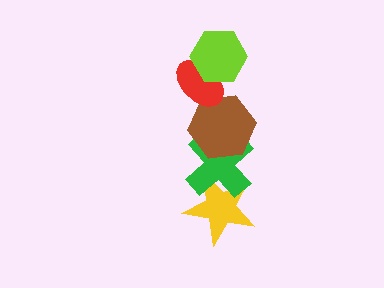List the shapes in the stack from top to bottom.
From top to bottom: the lime hexagon, the red ellipse, the brown hexagon, the green cross, the yellow star.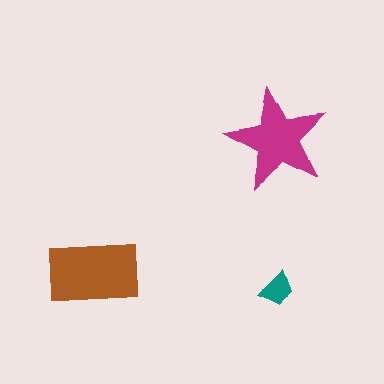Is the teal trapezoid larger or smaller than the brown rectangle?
Smaller.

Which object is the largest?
The brown rectangle.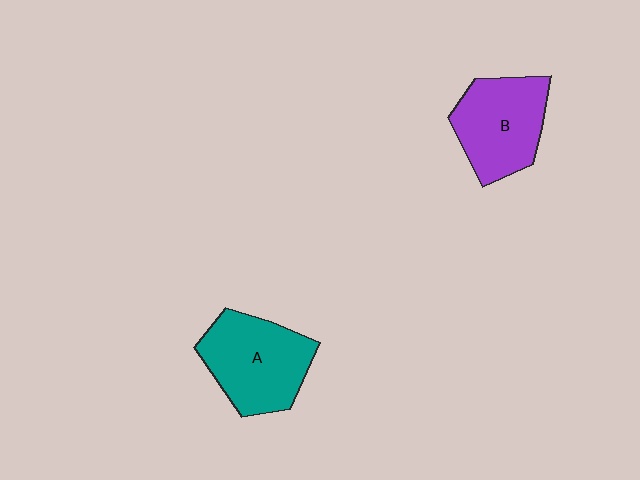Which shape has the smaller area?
Shape B (purple).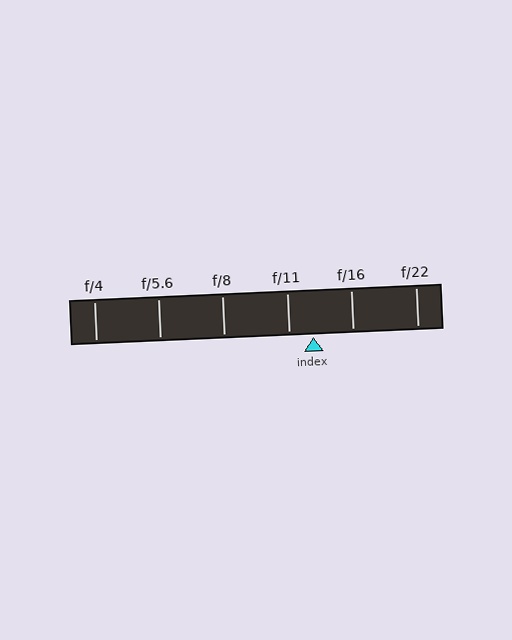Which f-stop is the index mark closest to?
The index mark is closest to f/11.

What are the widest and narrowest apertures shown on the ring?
The widest aperture shown is f/4 and the narrowest is f/22.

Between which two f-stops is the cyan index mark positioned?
The index mark is between f/11 and f/16.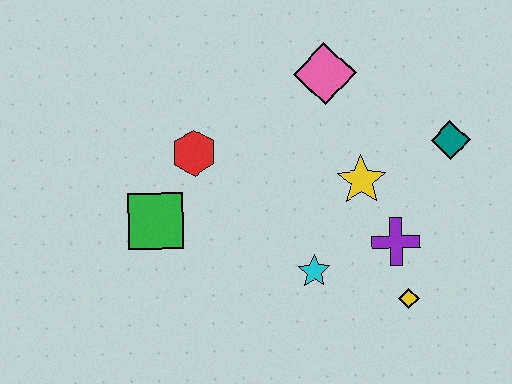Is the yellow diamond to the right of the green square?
Yes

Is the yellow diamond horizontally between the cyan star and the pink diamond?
No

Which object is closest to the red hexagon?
The green square is closest to the red hexagon.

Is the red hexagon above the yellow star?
Yes